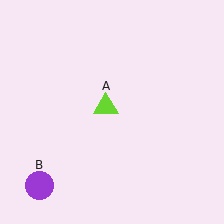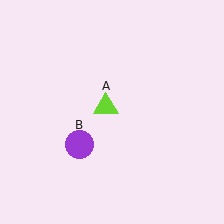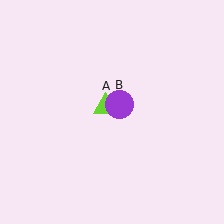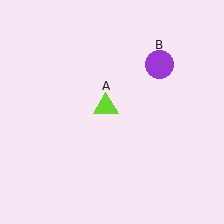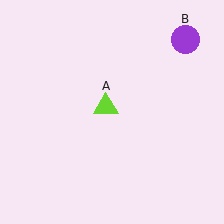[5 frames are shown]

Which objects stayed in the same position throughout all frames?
Lime triangle (object A) remained stationary.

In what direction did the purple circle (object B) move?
The purple circle (object B) moved up and to the right.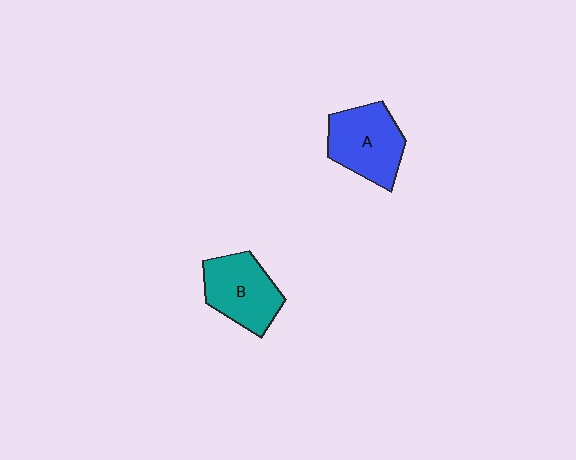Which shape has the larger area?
Shape A (blue).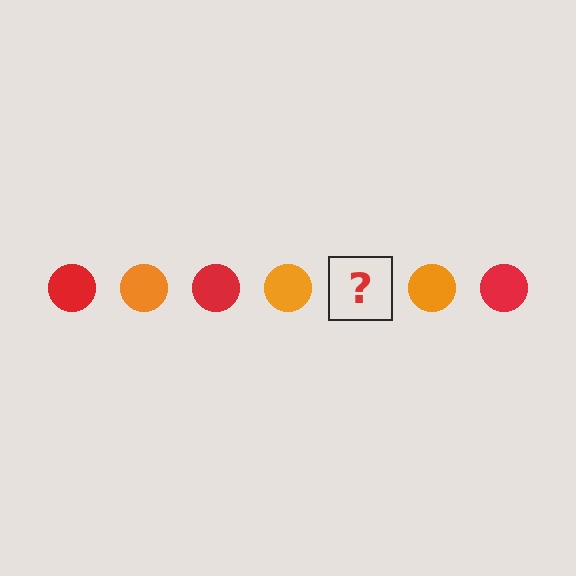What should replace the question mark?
The question mark should be replaced with a red circle.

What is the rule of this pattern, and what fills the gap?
The rule is that the pattern cycles through red, orange circles. The gap should be filled with a red circle.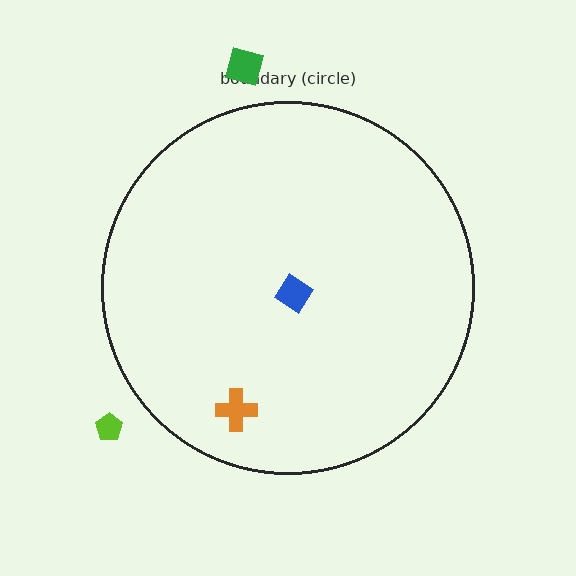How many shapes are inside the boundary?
2 inside, 2 outside.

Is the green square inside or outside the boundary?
Outside.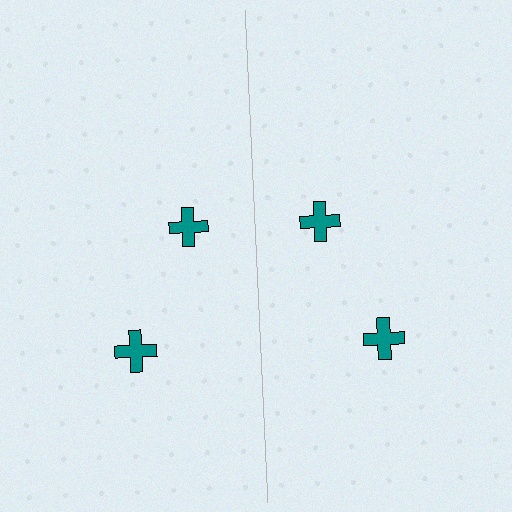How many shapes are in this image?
There are 4 shapes in this image.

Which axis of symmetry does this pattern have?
The pattern has a vertical axis of symmetry running through the center of the image.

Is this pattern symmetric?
Yes, this pattern has bilateral (reflection) symmetry.